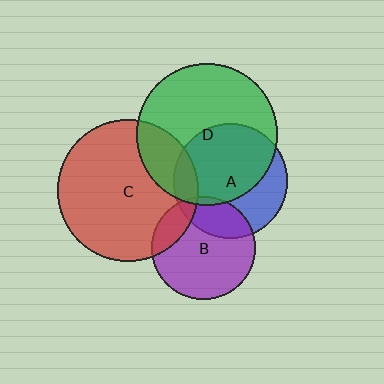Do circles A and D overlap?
Yes.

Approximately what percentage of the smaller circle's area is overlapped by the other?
Approximately 60%.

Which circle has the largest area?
Circle C (red).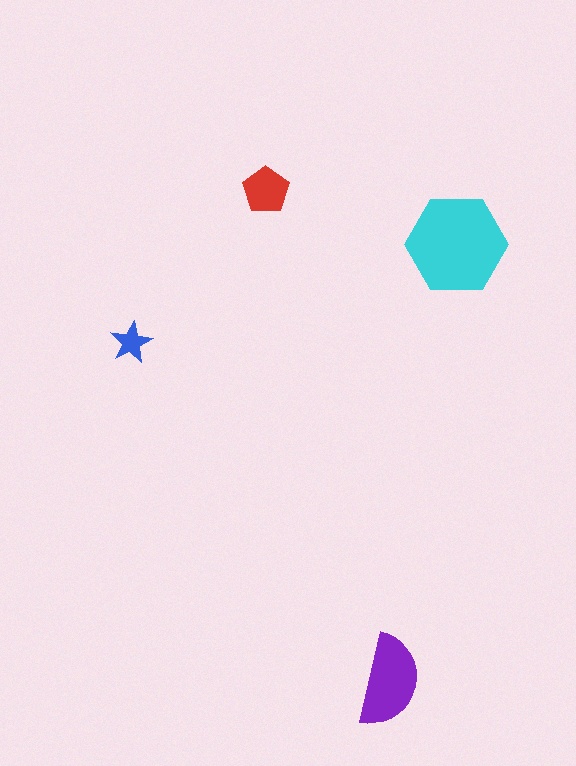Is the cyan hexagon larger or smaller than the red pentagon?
Larger.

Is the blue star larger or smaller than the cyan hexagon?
Smaller.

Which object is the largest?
The cyan hexagon.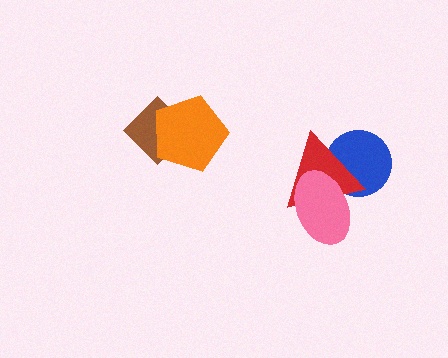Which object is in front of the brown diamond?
The orange pentagon is in front of the brown diamond.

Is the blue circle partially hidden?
Yes, it is partially covered by another shape.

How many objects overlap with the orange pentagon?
1 object overlaps with the orange pentagon.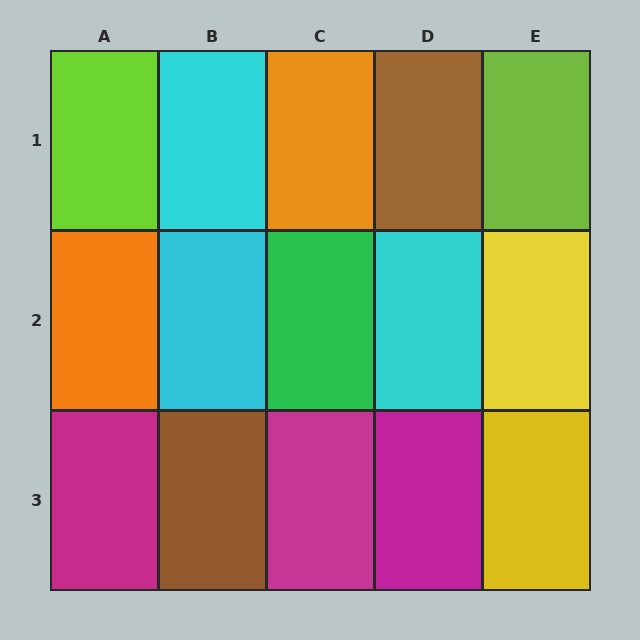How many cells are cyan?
3 cells are cyan.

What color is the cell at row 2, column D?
Cyan.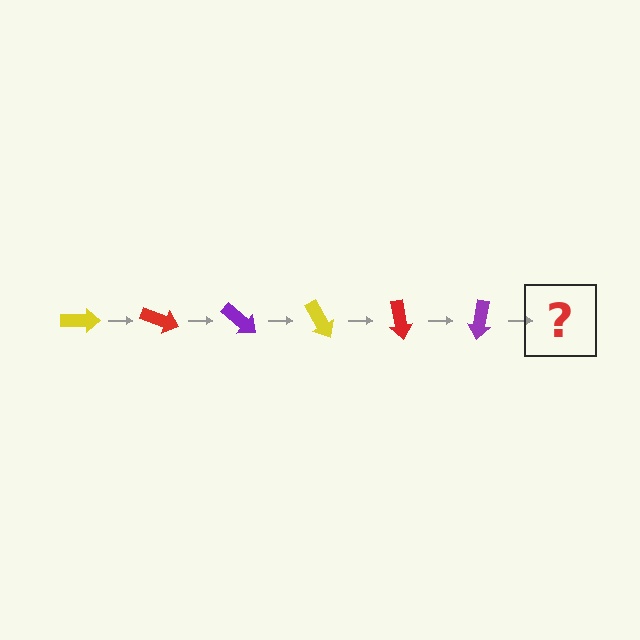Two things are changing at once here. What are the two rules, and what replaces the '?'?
The two rules are that it rotates 20 degrees each step and the color cycles through yellow, red, and purple. The '?' should be a yellow arrow, rotated 120 degrees from the start.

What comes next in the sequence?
The next element should be a yellow arrow, rotated 120 degrees from the start.